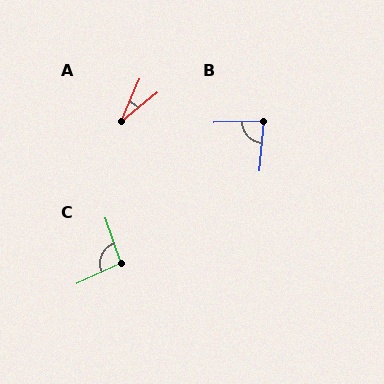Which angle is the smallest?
A, at approximately 27 degrees.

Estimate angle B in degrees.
Approximately 83 degrees.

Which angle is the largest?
C, at approximately 96 degrees.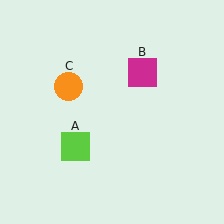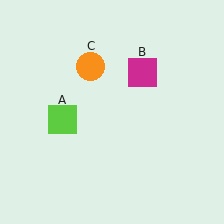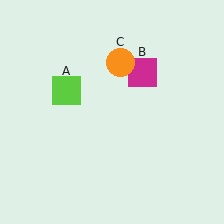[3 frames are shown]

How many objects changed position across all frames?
2 objects changed position: lime square (object A), orange circle (object C).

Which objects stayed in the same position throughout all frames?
Magenta square (object B) remained stationary.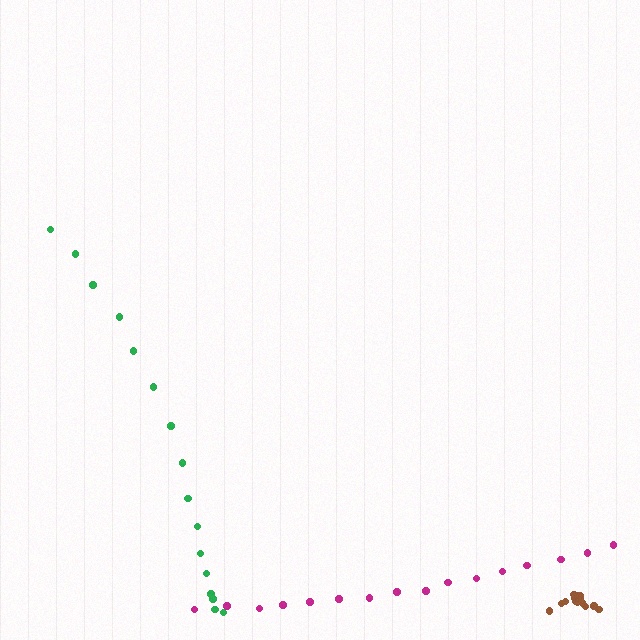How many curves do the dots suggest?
There are 3 distinct paths.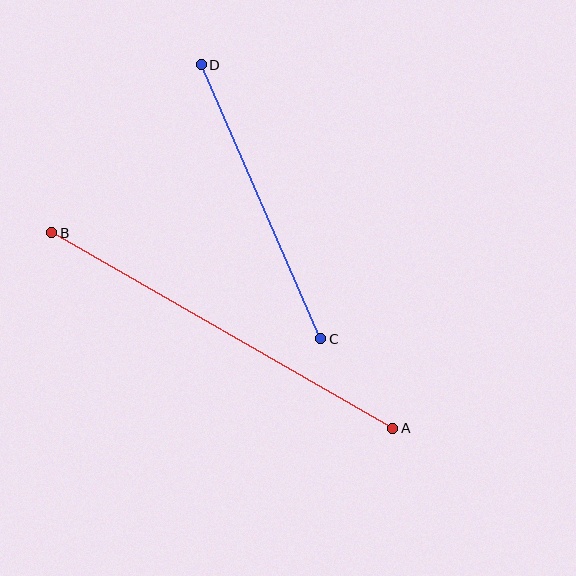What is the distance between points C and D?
The distance is approximately 299 pixels.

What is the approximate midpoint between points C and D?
The midpoint is at approximately (261, 202) pixels.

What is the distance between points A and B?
The distance is approximately 393 pixels.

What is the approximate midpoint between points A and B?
The midpoint is at approximately (222, 330) pixels.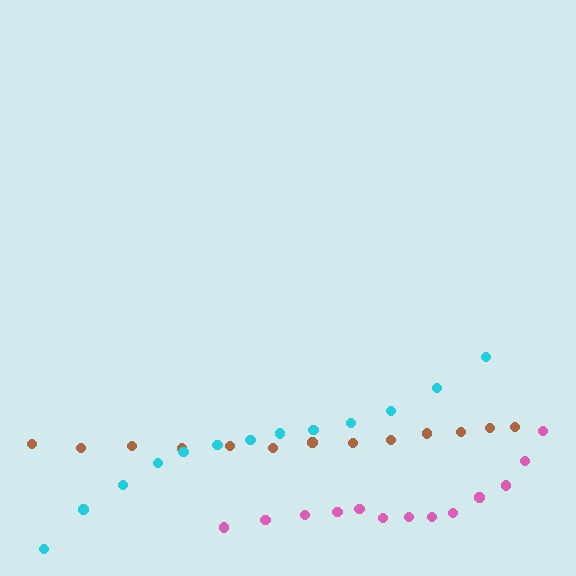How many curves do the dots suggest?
There are 3 distinct paths.